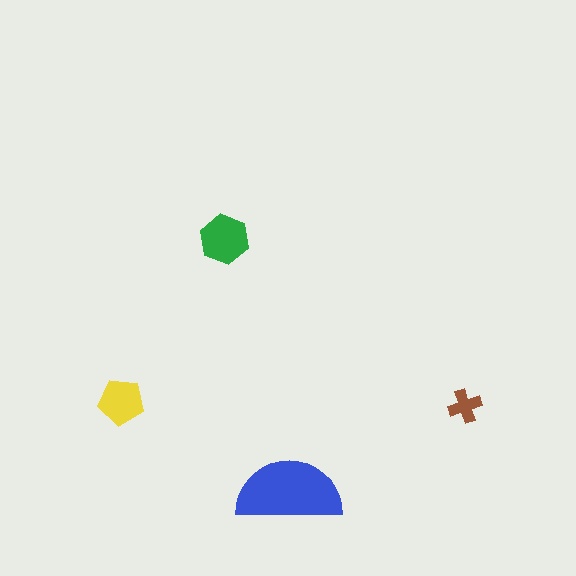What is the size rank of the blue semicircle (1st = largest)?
1st.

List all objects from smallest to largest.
The brown cross, the yellow pentagon, the green hexagon, the blue semicircle.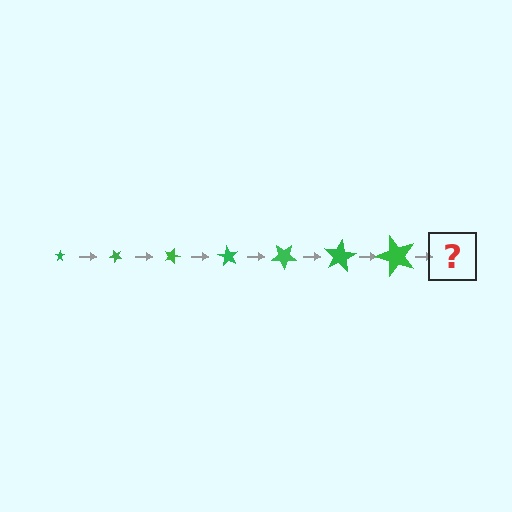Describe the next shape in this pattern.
It should be a star, larger than the previous one and rotated 315 degrees from the start.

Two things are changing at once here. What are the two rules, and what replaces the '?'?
The two rules are that the star grows larger each step and it rotates 45 degrees each step. The '?' should be a star, larger than the previous one and rotated 315 degrees from the start.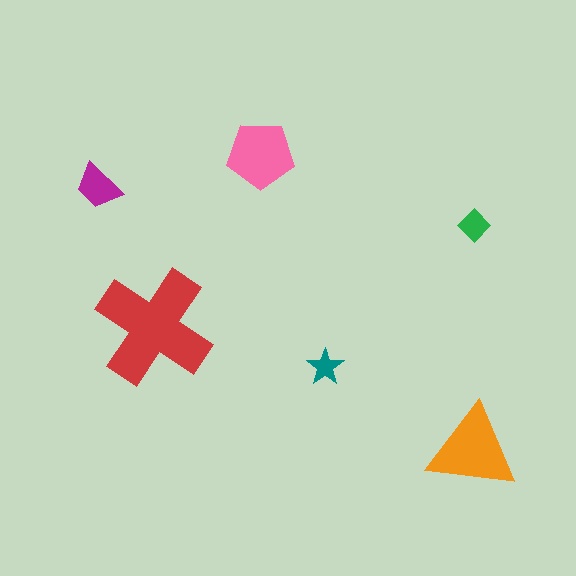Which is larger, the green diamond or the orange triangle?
The orange triangle.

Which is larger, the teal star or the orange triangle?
The orange triangle.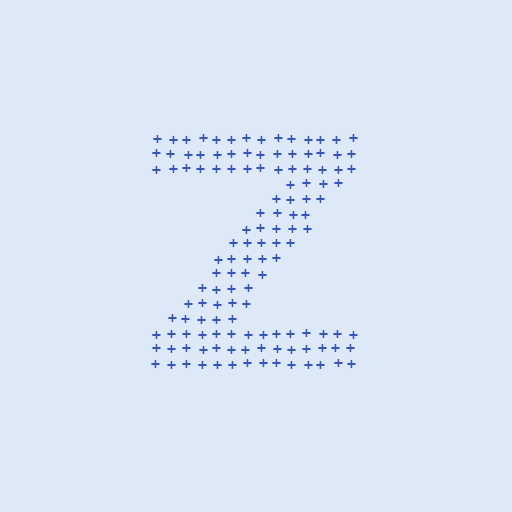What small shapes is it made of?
It is made of small plus signs.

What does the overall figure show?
The overall figure shows the letter Z.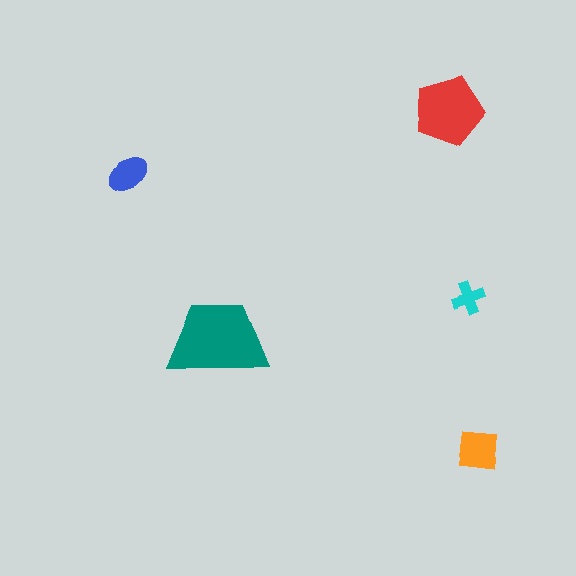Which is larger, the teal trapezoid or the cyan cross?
The teal trapezoid.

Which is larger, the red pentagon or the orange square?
The red pentagon.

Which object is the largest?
The teal trapezoid.